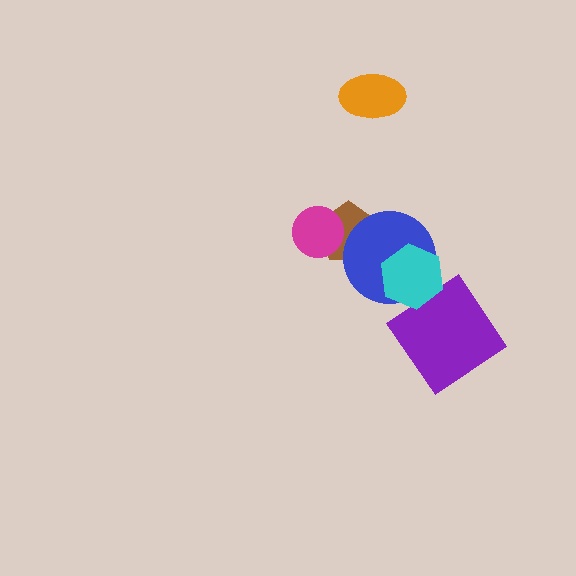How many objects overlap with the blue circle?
2 objects overlap with the blue circle.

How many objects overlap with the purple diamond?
1 object overlaps with the purple diamond.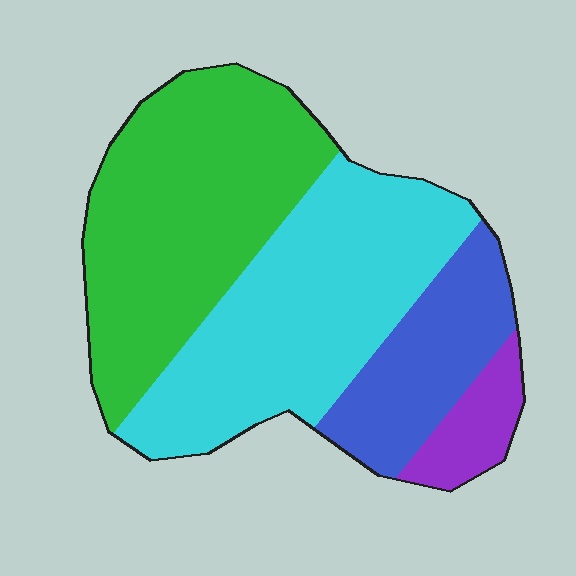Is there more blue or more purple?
Blue.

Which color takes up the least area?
Purple, at roughly 5%.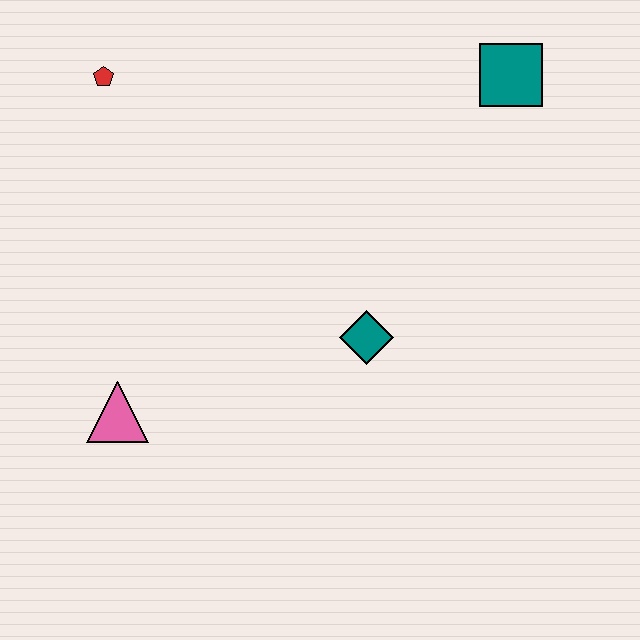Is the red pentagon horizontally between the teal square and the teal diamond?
No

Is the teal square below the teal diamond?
No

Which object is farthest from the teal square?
The pink triangle is farthest from the teal square.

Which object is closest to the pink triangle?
The teal diamond is closest to the pink triangle.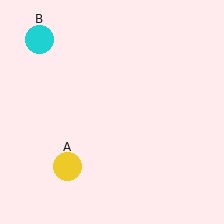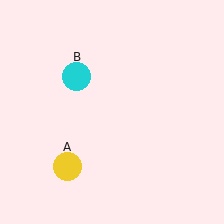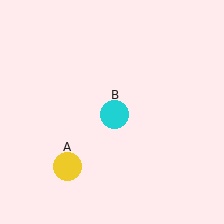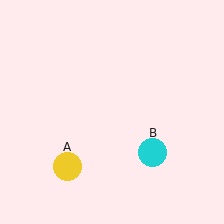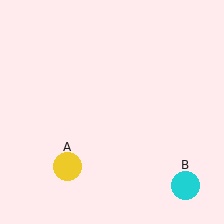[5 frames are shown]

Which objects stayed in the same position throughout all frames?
Yellow circle (object A) remained stationary.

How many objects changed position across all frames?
1 object changed position: cyan circle (object B).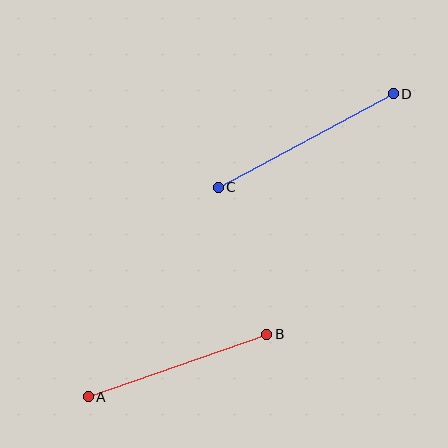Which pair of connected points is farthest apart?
Points C and D are farthest apart.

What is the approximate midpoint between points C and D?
The midpoint is at approximately (306, 140) pixels.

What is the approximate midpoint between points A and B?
The midpoint is at approximately (178, 365) pixels.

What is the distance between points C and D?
The distance is approximately 198 pixels.